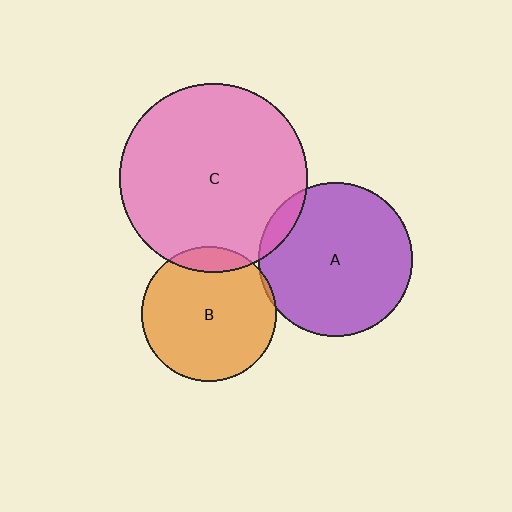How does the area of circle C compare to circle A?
Approximately 1.5 times.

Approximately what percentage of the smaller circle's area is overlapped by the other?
Approximately 5%.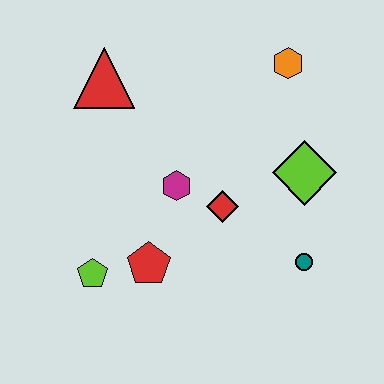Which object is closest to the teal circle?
The lime diamond is closest to the teal circle.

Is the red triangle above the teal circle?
Yes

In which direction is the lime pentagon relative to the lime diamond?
The lime pentagon is to the left of the lime diamond.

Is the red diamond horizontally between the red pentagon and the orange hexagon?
Yes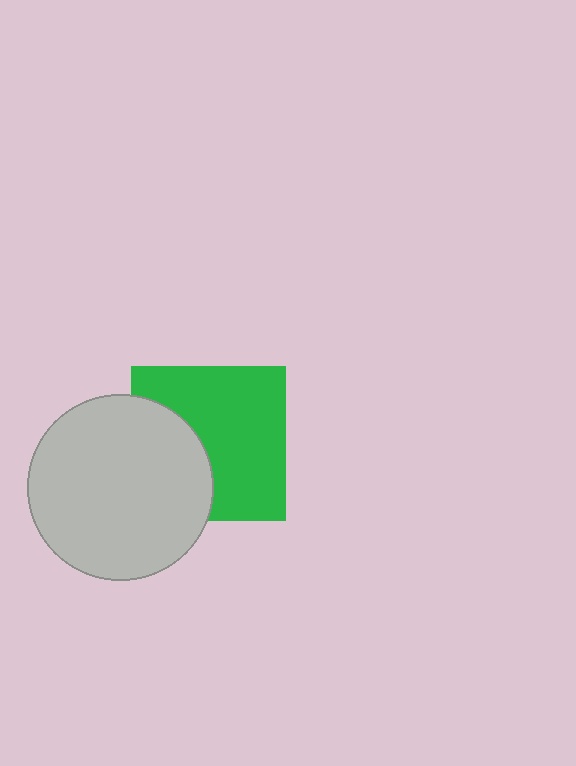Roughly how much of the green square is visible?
About half of it is visible (roughly 64%).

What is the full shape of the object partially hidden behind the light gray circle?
The partially hidden object is a green square.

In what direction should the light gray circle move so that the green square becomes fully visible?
The light gray circle should move left. That is the shortest direction to clear the overlap and leave the green square fully visible.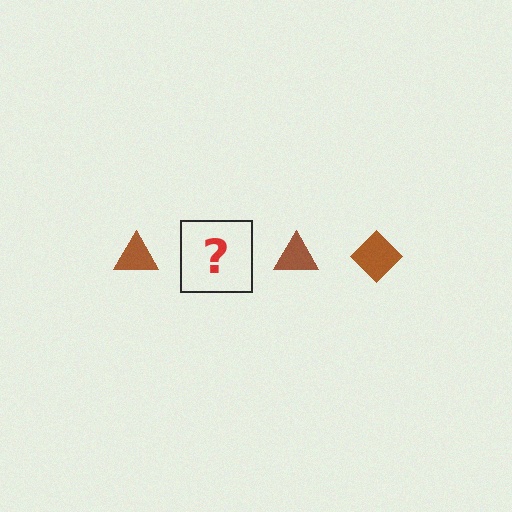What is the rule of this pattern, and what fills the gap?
The rule is that the pattern cycles through triangle, diamond shapes in brown. The gap should be filled with a brown diamond.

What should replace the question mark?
The question mark should be replaced with a brown diamond.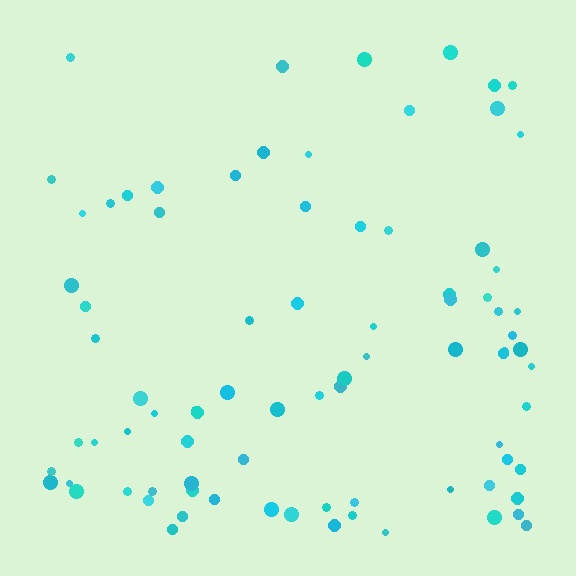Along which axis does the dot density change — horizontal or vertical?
Vertical.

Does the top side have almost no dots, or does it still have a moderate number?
Still a moderate number, just noticeably fewer than the bottom.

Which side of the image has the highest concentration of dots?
The bottom.